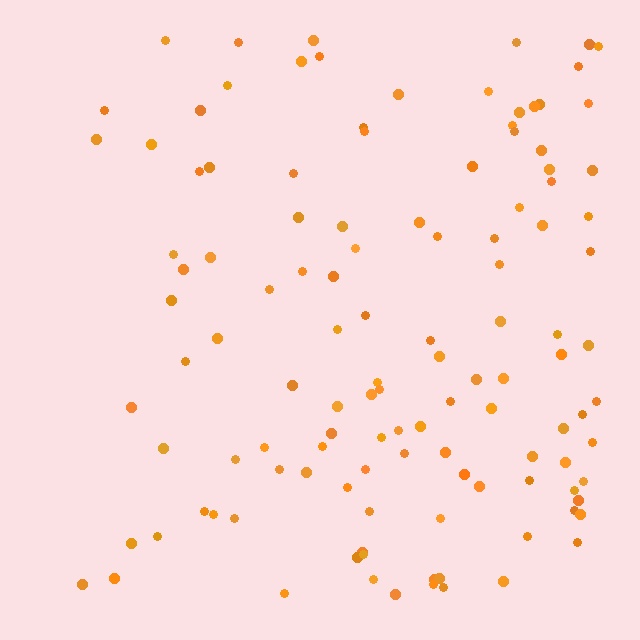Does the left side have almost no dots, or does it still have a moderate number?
Still a moderate number, just noticeably fewer than the right.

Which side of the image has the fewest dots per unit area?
The left.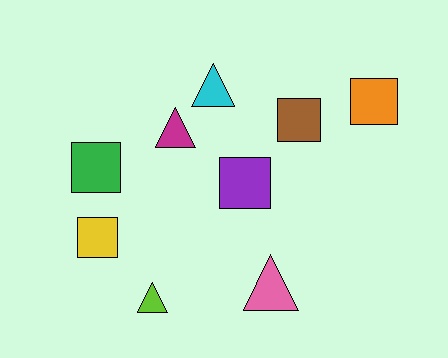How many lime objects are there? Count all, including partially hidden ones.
There is 1 lime object.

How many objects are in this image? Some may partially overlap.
There are 9 objects.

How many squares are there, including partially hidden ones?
There are 5 squares.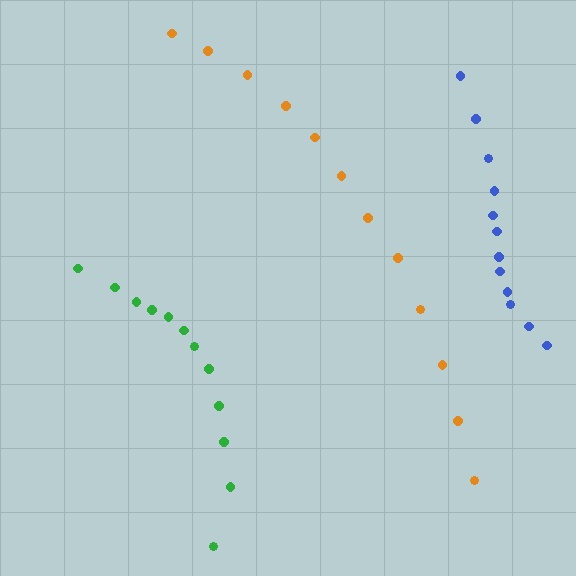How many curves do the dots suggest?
There are 3 distinct paths.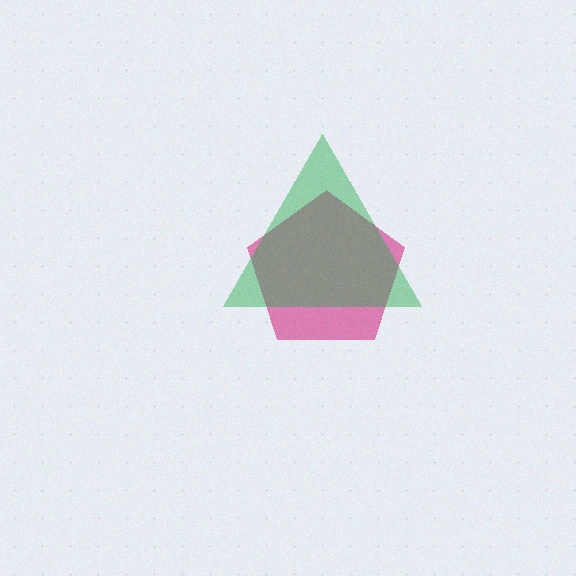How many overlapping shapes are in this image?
There are 2 overlapping shapes in the image.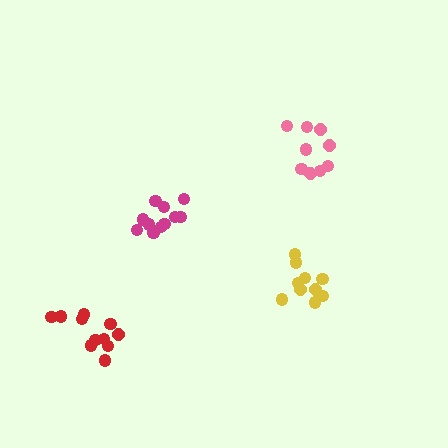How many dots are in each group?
Group 1: 9 dots, Group 2: 10 dots, Group 3: 11 dots, Group 4: 11 dots (41 total).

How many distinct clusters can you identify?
There are 4 distinct clusters.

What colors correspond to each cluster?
The clusters are colored: pink, yellow, magenta, red.